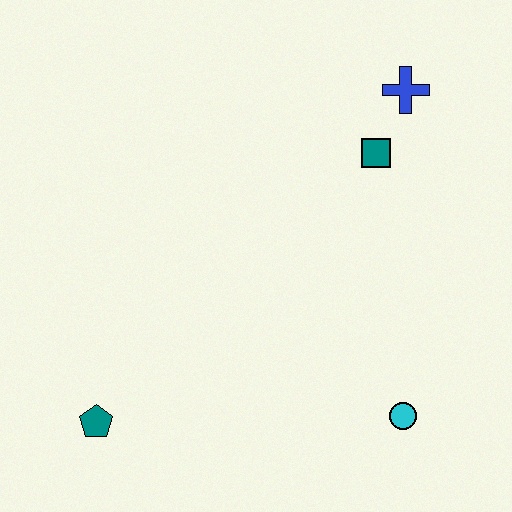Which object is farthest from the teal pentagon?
The blue cross is farthest from the teal pentagon.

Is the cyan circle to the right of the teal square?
Yes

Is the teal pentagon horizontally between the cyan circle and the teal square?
No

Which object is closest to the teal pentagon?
The cyan circle is closest to the teal pentagon.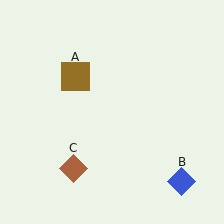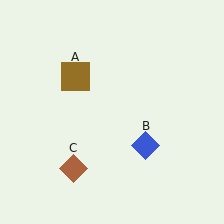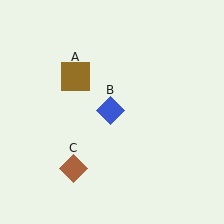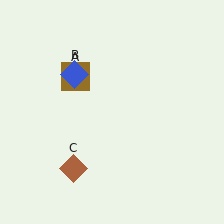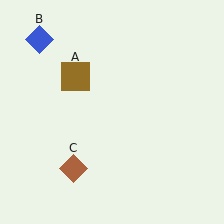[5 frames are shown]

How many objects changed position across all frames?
1 object changed position: blue diamond (object B).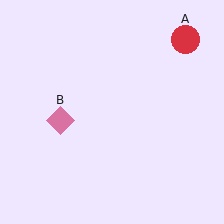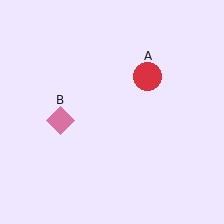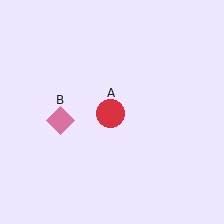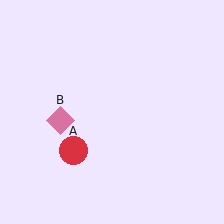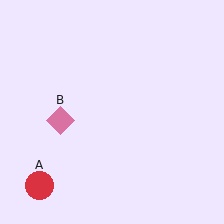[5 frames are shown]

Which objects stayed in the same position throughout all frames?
Pink diamond (object B) remained stationary.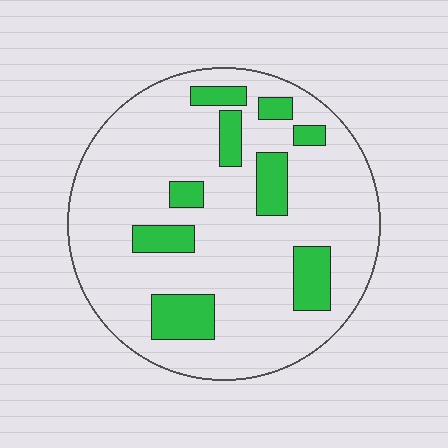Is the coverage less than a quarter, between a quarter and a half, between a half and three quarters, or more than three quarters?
Less than a quarter.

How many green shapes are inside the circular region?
9.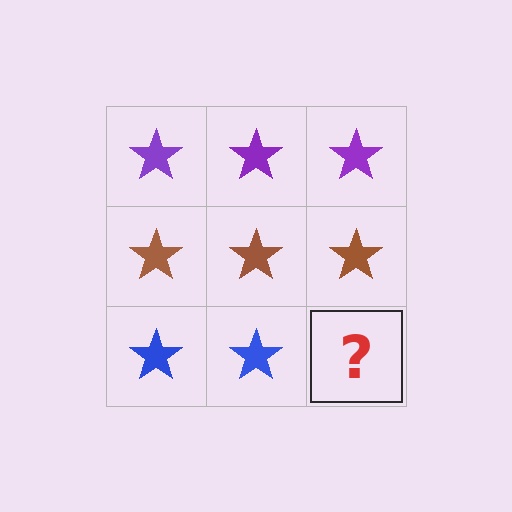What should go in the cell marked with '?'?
The missing cell should contain a blue star.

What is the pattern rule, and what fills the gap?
The rule is that each row has a consistent color. The gap should be filled with a blue star.